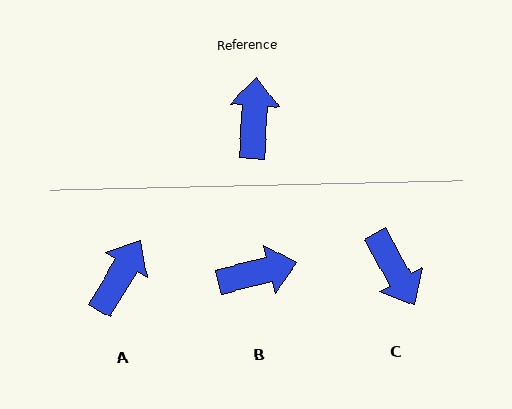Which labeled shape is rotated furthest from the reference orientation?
C, about 147 degrees away.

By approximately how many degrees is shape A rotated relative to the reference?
Approximately 27 degrees clockwise.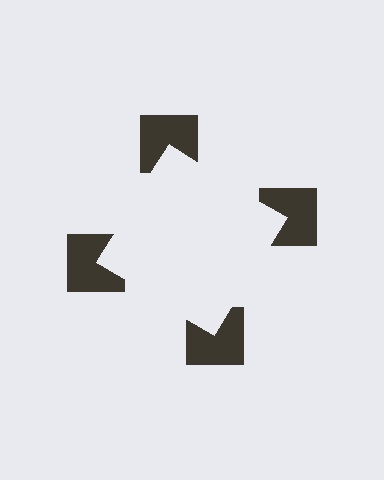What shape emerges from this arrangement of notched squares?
An illusory square — its edges are inferred from the aligned wedge cuts in the notched squares, not physically drawn.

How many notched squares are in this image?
There are 4 — one at each vertex of the illusory square.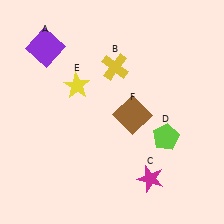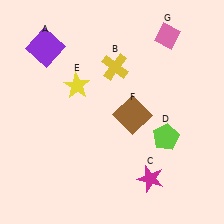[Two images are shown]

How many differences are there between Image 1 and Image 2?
There is 1 difference between the two images.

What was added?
A pink diamond (G) was added in Image 2.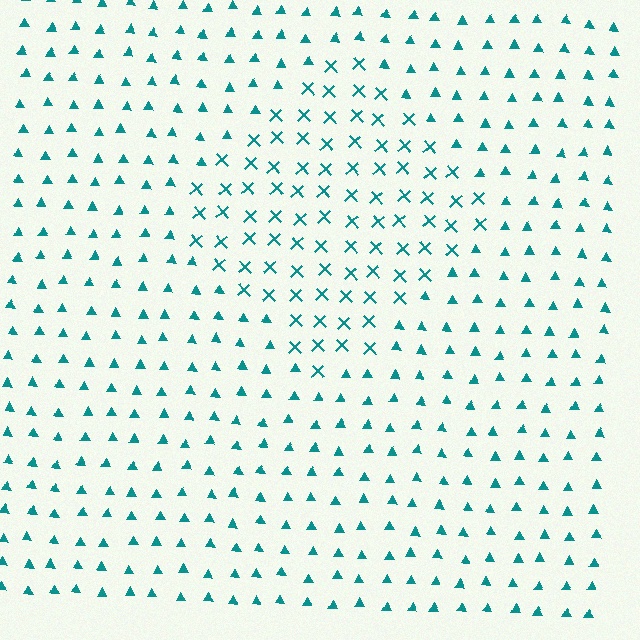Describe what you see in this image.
The image is filled with small teal elements arranged in a uniform grid. A diamond-shaped region contains X marks, while the surrounding area contains triangles. The boundary is defined purely by the change in element shape.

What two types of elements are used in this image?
The image uses X marks inside the diamond region and triangles outside it.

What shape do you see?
I see a diamond.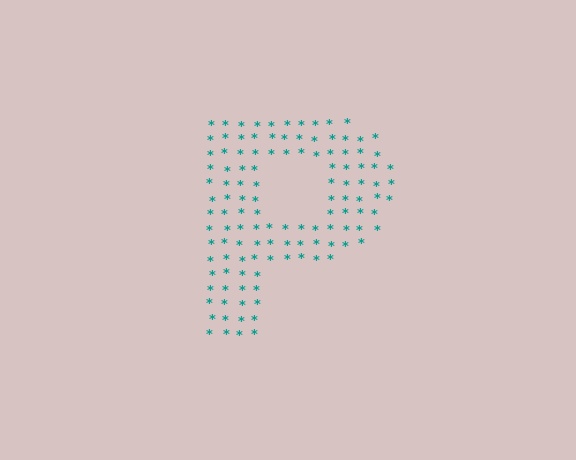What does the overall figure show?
The overall figure shows the letter P.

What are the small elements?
The small elements are asterisks.